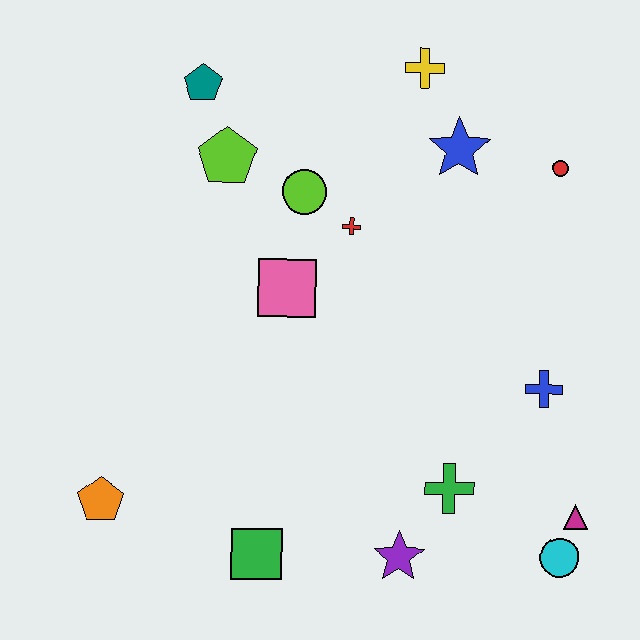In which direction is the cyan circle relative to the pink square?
The cyan circle is to the right of the pink square.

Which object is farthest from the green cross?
The teal pentagon is farthest from the green cross.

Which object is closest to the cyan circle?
The magenta triangle is closest to the cyan circle.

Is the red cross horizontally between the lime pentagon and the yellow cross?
Yes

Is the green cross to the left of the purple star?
No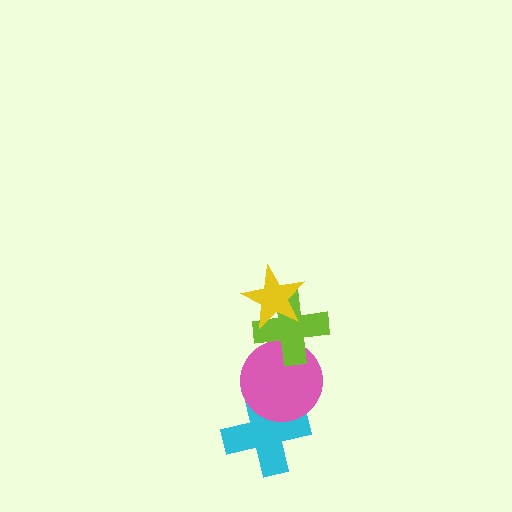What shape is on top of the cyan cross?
The pink circle is on top of the cyan cross.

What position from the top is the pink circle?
The pink circle is 3rd from the top.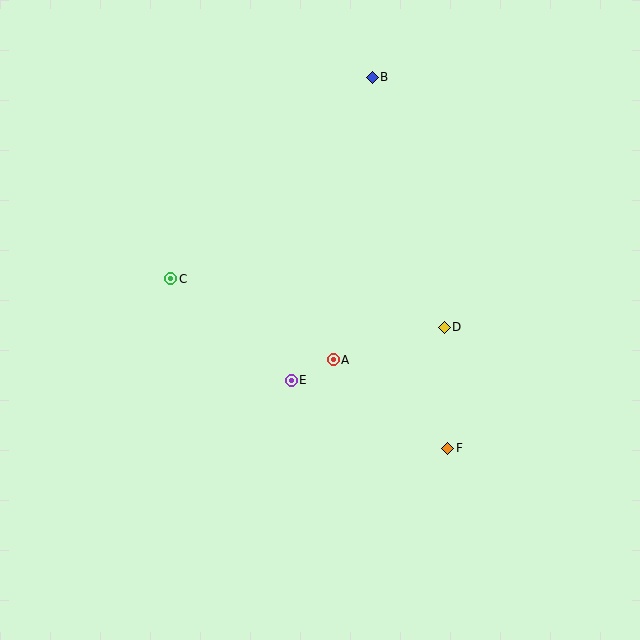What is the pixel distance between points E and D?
The distance between E and D is 162 pixels.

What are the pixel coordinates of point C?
Point C is at (171, 279).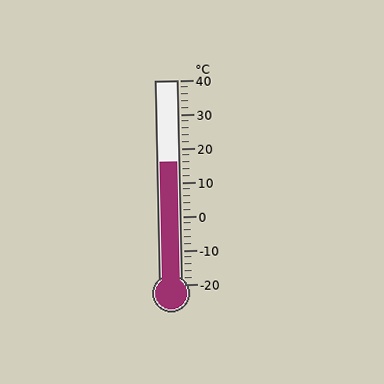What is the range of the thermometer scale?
The thermometer scale ranges from -20°C to 40°C.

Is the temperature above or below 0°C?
The temperature is above 0°C.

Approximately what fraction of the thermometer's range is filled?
The thermometer is filled to approximately 60% of its range.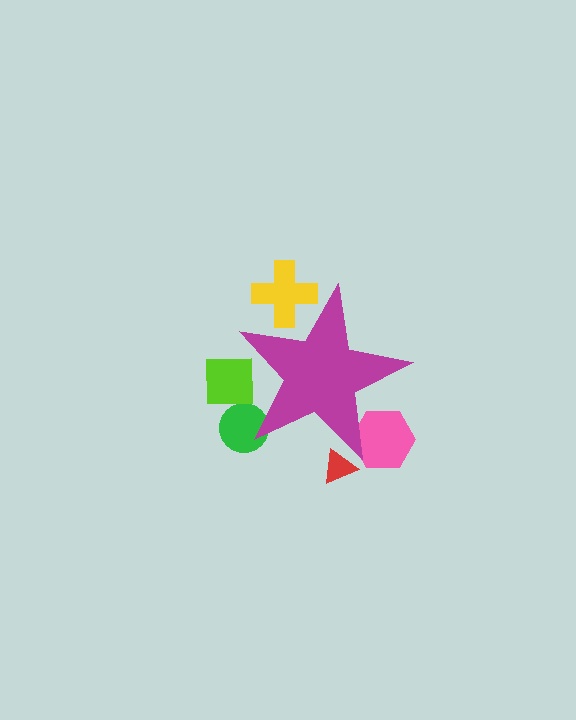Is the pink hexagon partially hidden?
Yes, the pink hexagon is partially hidden behind the magenta star.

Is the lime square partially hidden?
Yes, the lime square is partially hidden behind the magenta star.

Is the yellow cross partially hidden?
Yes, the yellow cross is partially hidden behind the magenta star.